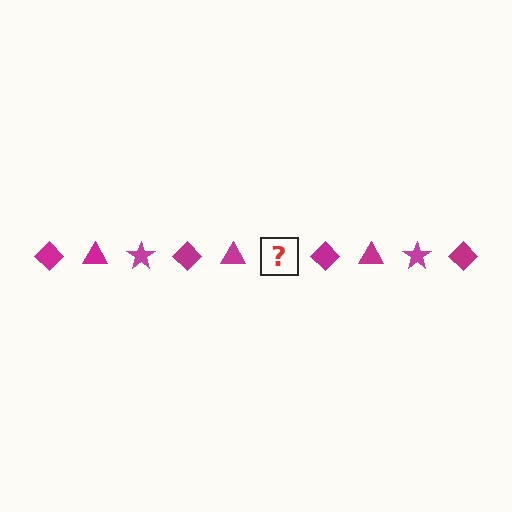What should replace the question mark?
The question mark should be replaced with a magenta star.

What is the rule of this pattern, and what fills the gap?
The rule is that the pattern cycles through diamond, triangle, star shapes in magenta. The gap should be filled with a magenta star.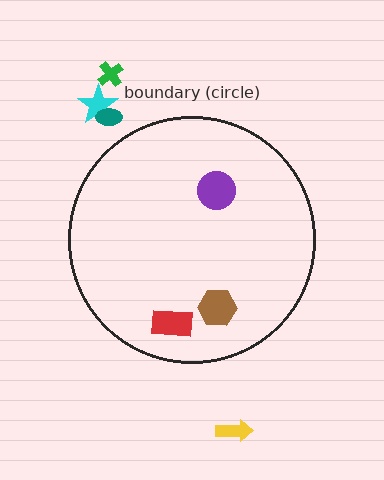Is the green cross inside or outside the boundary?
Outside.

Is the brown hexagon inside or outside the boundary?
Inside.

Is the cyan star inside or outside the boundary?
Outside.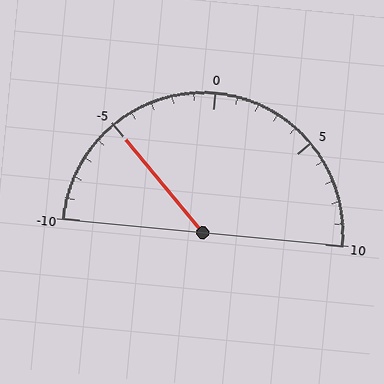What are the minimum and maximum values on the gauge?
The gauge ranges from -10 to 10.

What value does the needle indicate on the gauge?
The needle indicates approximately -5.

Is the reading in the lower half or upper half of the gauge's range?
The reading is in the lower half of the range (-10 to 10).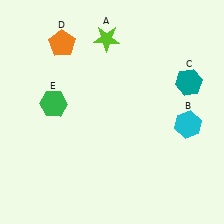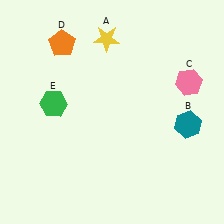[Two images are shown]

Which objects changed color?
A changed from lime to yellow. B changed from cyan to teal. C changed from teal to pink.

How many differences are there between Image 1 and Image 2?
There are 3 differences between the two images.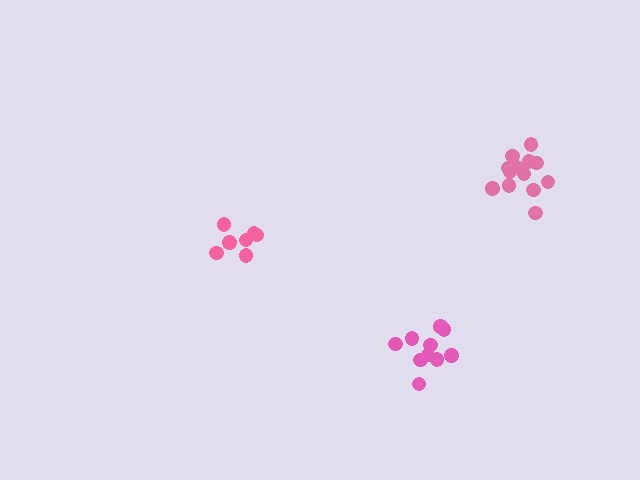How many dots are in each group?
Group 1: 11 dots, Group 2: 7 dots, Group 3: 13 dots (31 total).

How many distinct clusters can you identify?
There are 3 distinct clusters.